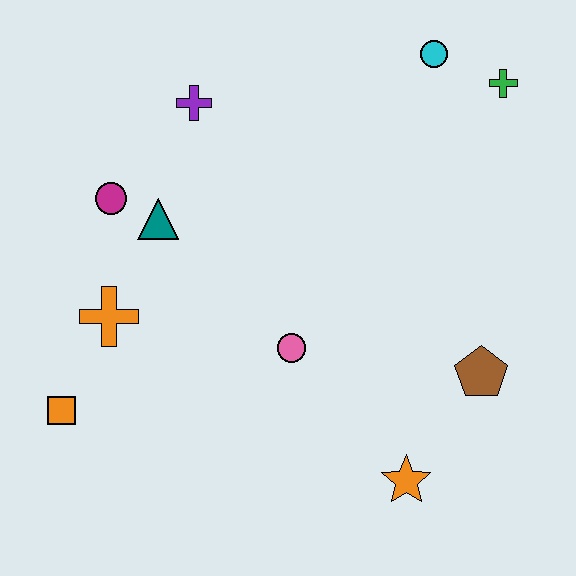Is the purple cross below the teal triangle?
No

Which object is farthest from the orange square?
The green cross is farthest from the orange square.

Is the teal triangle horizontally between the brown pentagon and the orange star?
No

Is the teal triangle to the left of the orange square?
No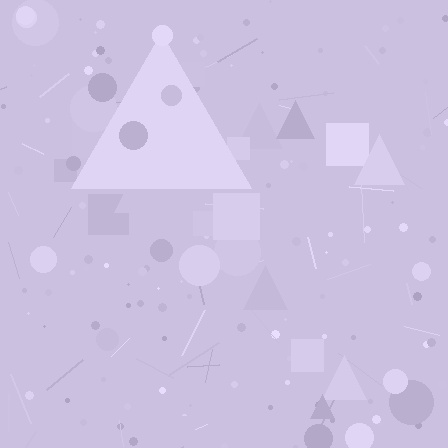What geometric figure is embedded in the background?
A triangle is embedded in the background.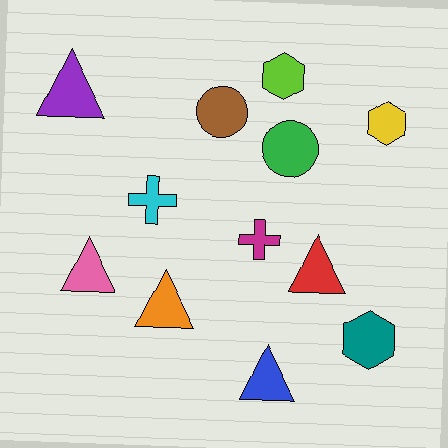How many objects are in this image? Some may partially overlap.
There are 12 objects.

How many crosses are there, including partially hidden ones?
There are 2 crosses.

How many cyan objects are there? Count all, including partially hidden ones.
There is 1 cyan object.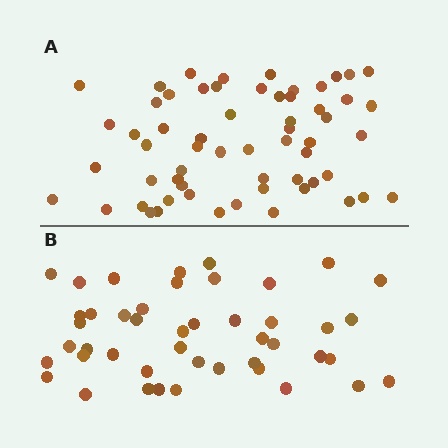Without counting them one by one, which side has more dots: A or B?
Region A (the top region) has more dots.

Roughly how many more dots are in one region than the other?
Region A has approximately 15 more dots than region B.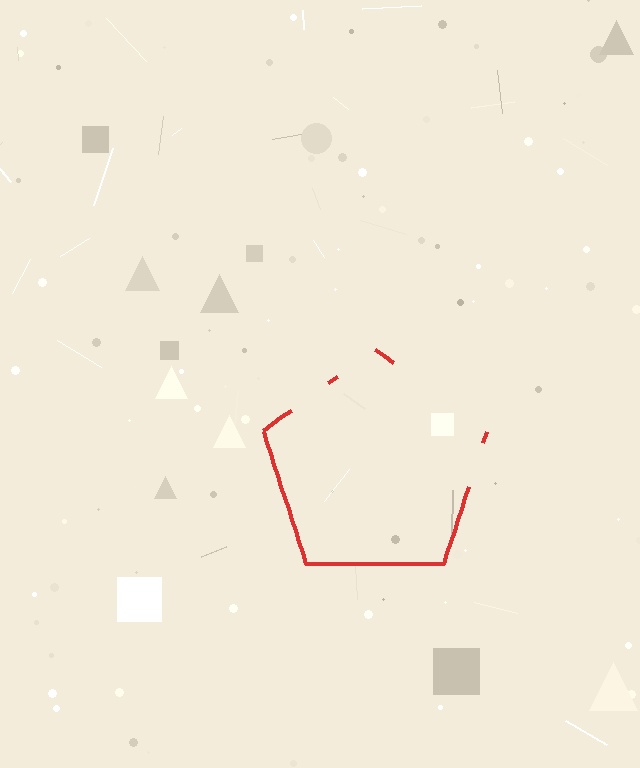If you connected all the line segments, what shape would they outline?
They would outline a pentagon.